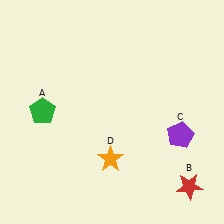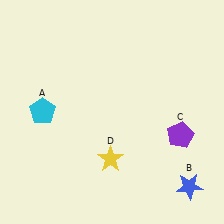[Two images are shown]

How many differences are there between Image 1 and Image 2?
There are 3 differences between the two images.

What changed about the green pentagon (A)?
In Image 1, A is green. In Image 2, it changed to cyan.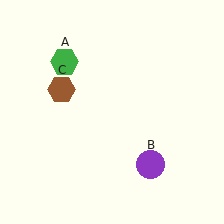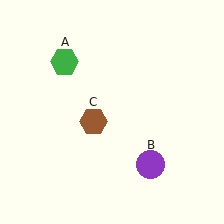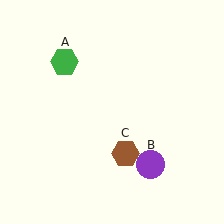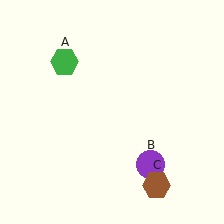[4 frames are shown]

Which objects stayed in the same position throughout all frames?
Green hexagon (object A) and purple circle (object B) remained stationary.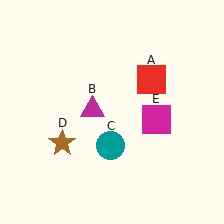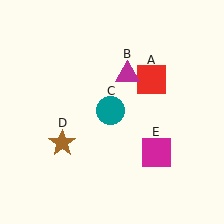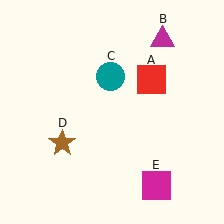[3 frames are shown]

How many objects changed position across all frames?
3 objects changed position: magenta triangle (object B), teal circle (object C), magenta square (object E).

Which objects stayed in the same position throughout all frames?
Red square (object A) and brown star (object D) remained stationary.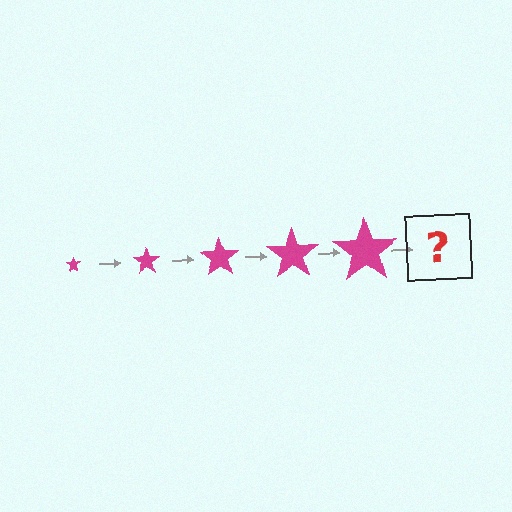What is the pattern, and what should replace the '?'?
The pattern is that the star gets progressively larger each step. The '?' should be a magenta star, larger than the previous one.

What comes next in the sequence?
The next element should be a magenta star, larger than the previous one.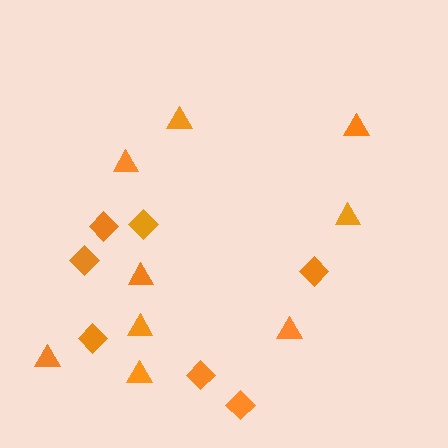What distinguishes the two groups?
There are 2 groups: one group of triangles (9) and one group of diamonds (7).